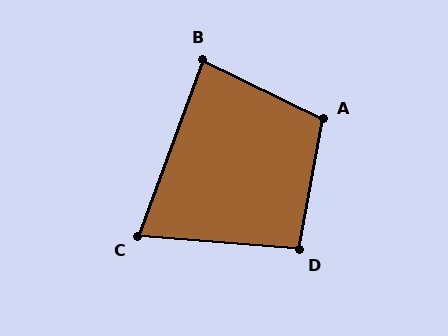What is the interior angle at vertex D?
Approximately 96 degrees (obtuse).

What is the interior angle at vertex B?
Approximately 84 degrees (acute).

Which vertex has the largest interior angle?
A, at approximately 106 degrees.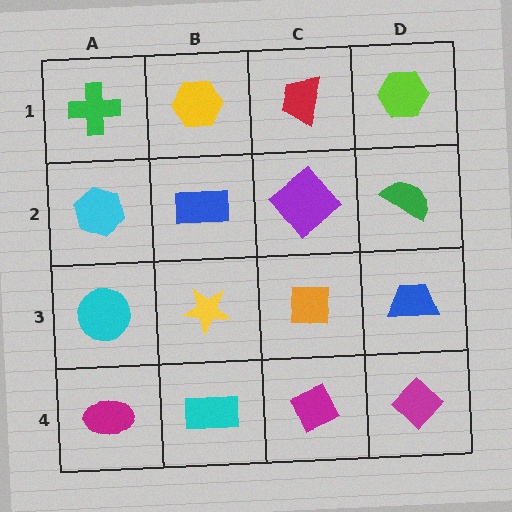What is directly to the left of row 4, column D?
A magenta diamond.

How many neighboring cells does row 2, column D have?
3.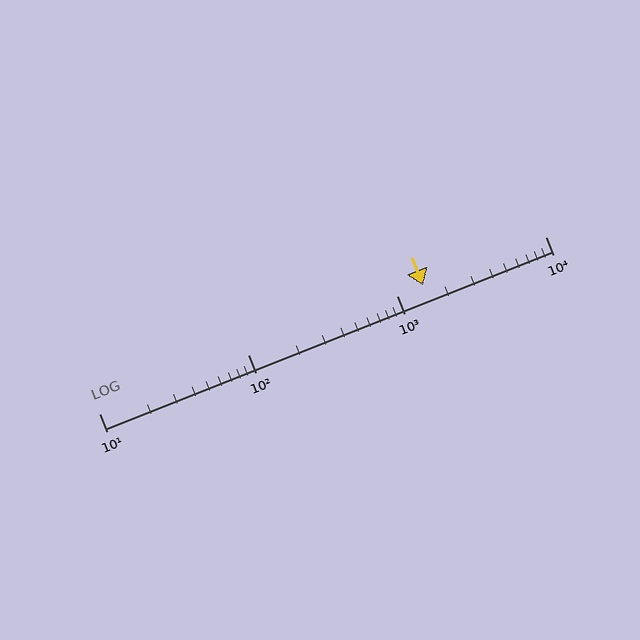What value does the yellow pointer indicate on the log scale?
The pointer indicates approximately 1500.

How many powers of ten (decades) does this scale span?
The scale spans 3 decades, from 10 to 10000.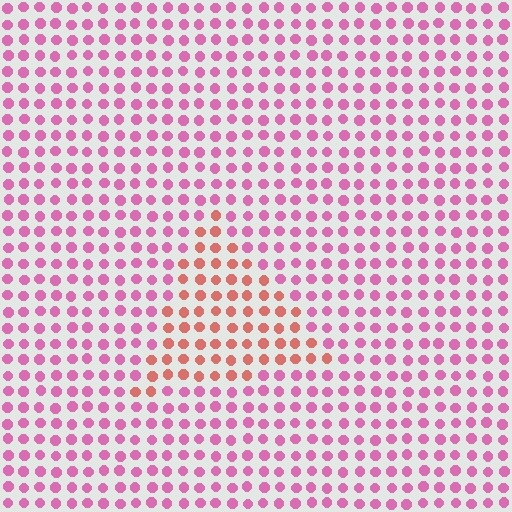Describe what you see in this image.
The image is filled with small pink elements in a uniform arrangement. A triangle-shaped region is visible where the elements are tinted to a slightly different hue, forming a subtle color boundary.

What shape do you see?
I see a triangle.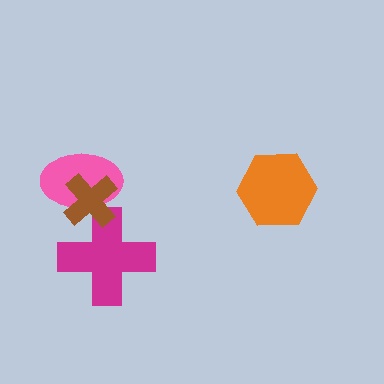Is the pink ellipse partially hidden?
Yes, it is partially covered by another shape.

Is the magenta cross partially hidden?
Yes, it is partially covered by another shape.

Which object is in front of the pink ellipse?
The brown cross is in front of the pink ellipse.